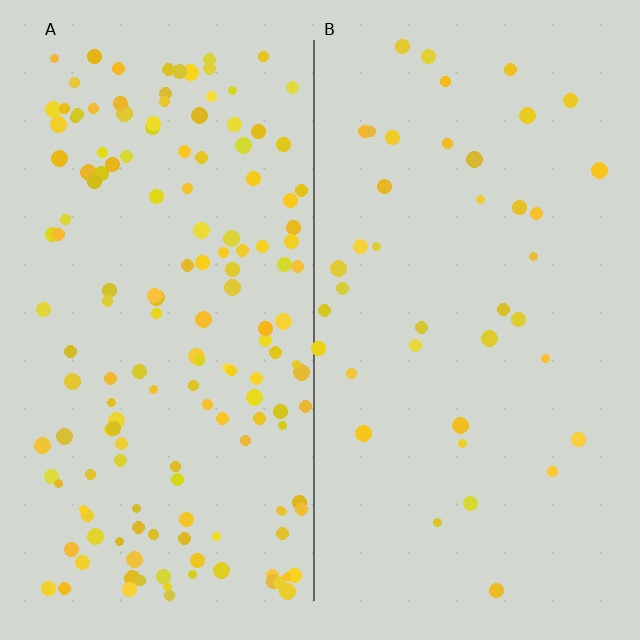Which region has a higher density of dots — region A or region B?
A (the left).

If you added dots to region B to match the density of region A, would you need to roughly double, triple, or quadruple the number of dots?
Approximately quadruple.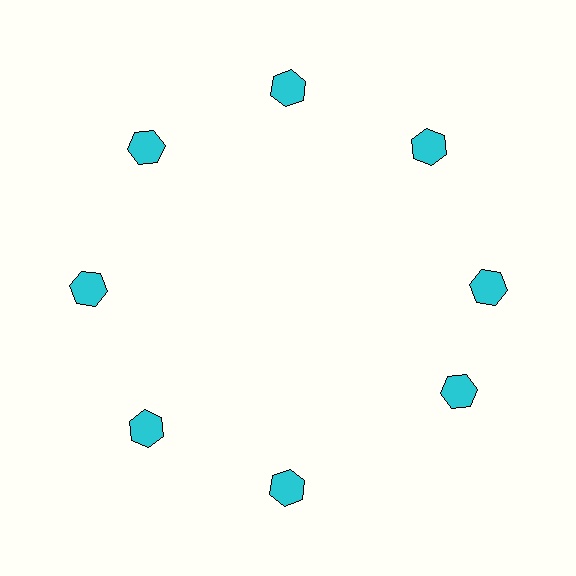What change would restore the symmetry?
The symmetry would be restored by rotating it back into even spacing with its neighbors so that all 8 hexagons sit at equal angles and equal distance from the center.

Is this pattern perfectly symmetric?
No. The 8 cyan hexagons are arranged in a ring, but one element near the 4 o'clock position is rotated out of alignment along the ring, breaking the 8-fold rotational symmetry.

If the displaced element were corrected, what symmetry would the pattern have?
It would have 8-fold rotational symmetry — the pattern would map onto itself every 45 degrees.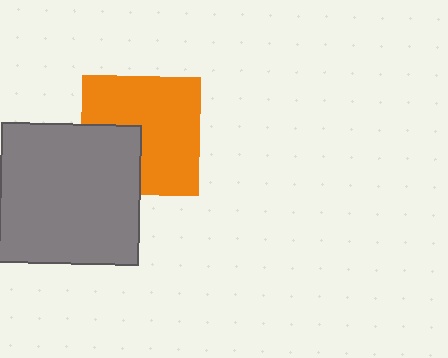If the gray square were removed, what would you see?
You would see the complete orange square.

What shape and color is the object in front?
The object in front is a gray square.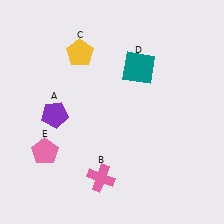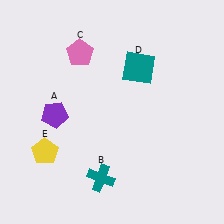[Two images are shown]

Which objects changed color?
B changed from pink to teal. C changed from yellow to pink. E changed from pink to yellow.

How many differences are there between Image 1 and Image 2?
There are 3 differences between the two images.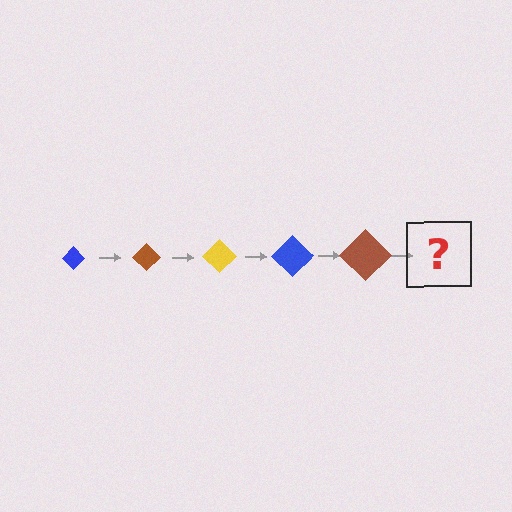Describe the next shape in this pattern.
It should be a yellow diamond, larger than the previous one.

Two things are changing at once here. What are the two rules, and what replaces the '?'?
The two rules are that the diamond grows larger each step and the color cycles through blue, brown, and yellow. The '?' should be a yellow diamond, larger than the previous one.